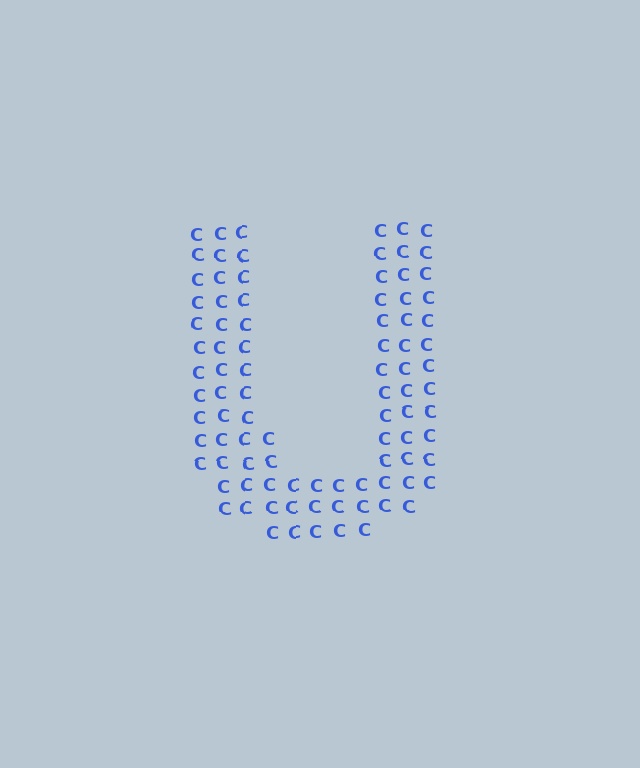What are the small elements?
The small elements are letter C's.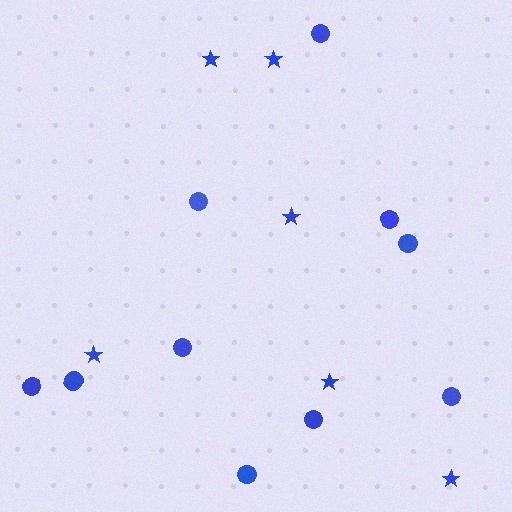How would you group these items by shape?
There are 2 groups: one group of stars (6) and one group of circles (10).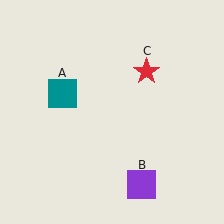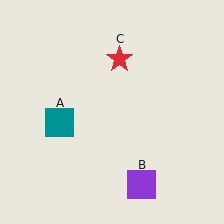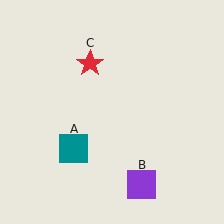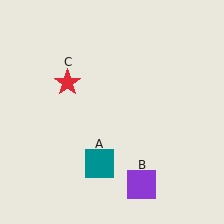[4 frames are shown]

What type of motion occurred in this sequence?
The teal square (object A), red star (object C) rotated counterclockwise around the center of the scene.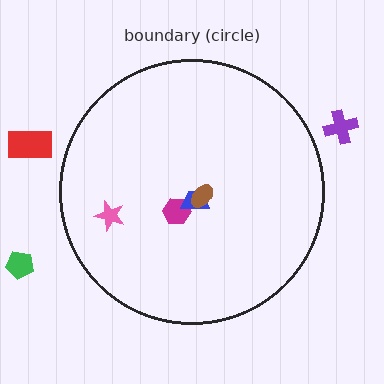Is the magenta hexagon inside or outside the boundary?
Inside.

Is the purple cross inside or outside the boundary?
Outside.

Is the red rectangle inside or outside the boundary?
Outside.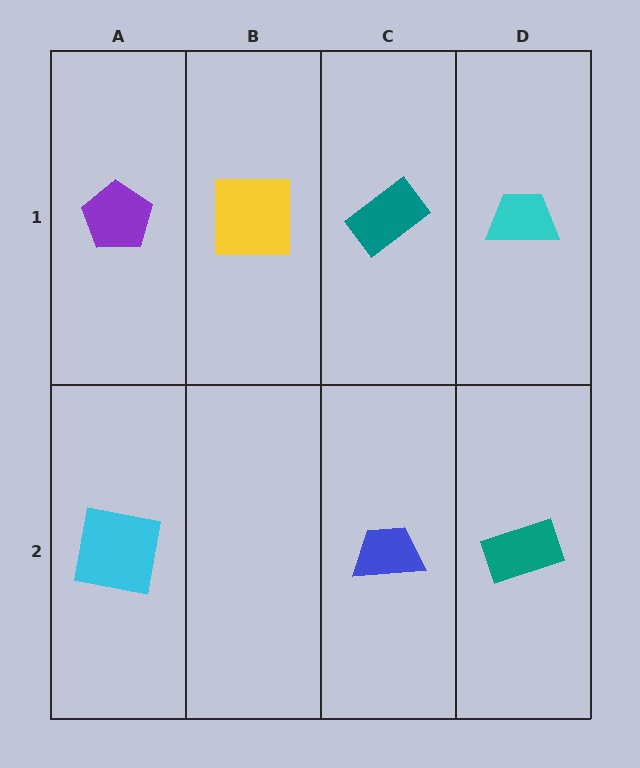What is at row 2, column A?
A cyan square.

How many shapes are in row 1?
4 shapes.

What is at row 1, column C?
A teal rectangle.